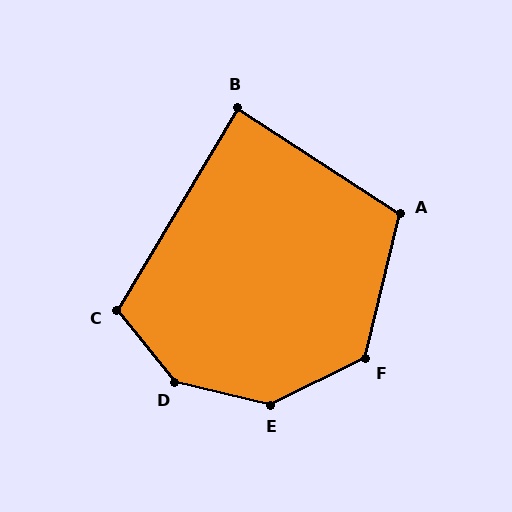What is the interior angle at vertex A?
Approximately 110 degrees (obtuse).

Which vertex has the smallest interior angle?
B, at approximately 88 degrees.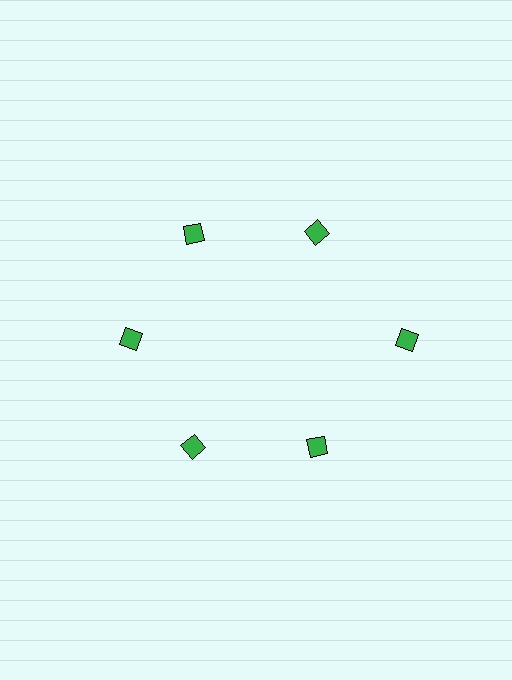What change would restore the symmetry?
The symmetry would be restored by moving it inward, back onto the ring so that all 6 diamonds sit at equal angles and equal distance from the center.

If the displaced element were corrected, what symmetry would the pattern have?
It would have 6-fold rotational symmetry — the pattern would map onto itself every 60 degrees.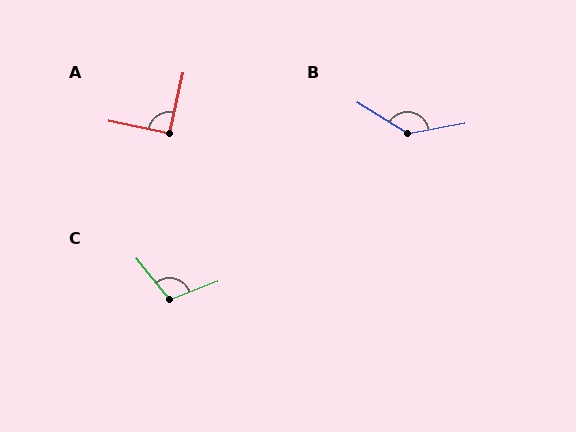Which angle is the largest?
B, at approximately 139 degrees.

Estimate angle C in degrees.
Approximately 109 degrees.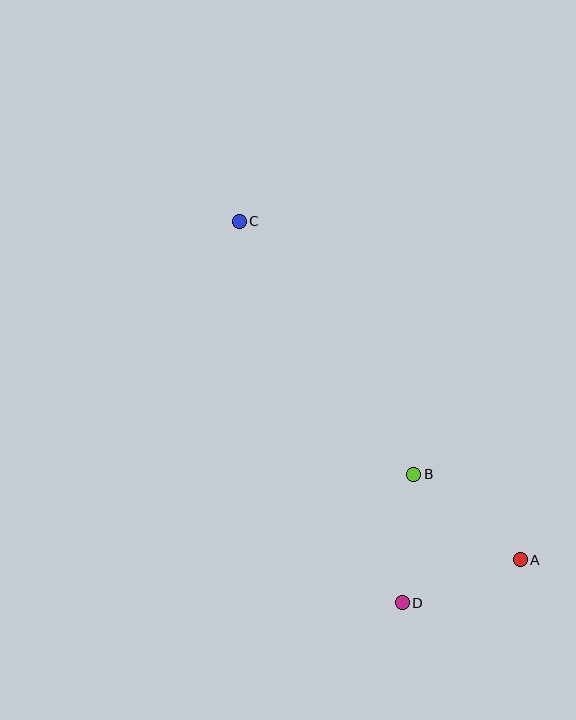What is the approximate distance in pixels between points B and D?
The distance between B and D is approximately 129 pixels.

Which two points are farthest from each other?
Points A and C are farthest from each other.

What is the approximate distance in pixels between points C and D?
The distance between C and D is approximately 415 pixels.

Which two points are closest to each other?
Points A and D are closest to each other.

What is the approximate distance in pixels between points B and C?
The distance between B and C is approximately 308 pixels.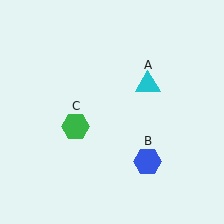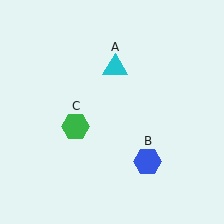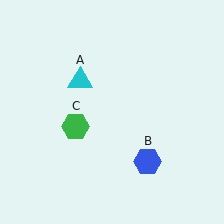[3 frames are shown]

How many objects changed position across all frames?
1 object changed position: cyan triangle (object A).